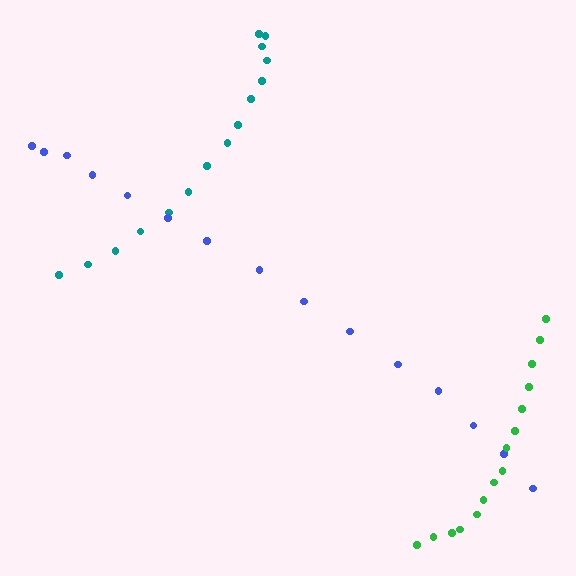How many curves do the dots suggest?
There are 3 distinct paths.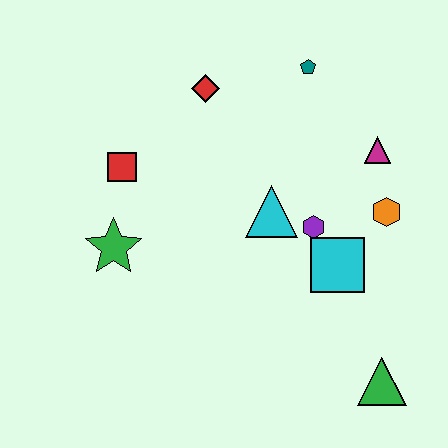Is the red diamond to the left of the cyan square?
Yes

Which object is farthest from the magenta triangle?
The green star is farthest from the magenta triangle.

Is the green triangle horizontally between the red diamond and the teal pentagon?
No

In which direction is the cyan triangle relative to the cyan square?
The cyan triangle is to the left of the cyan square.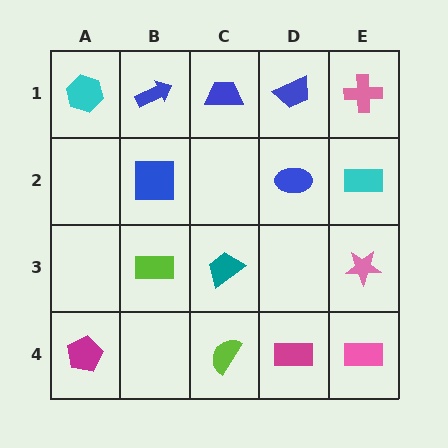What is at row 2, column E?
A cyan rectangle.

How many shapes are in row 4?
4 shapes.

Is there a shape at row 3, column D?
No, that cell is empty.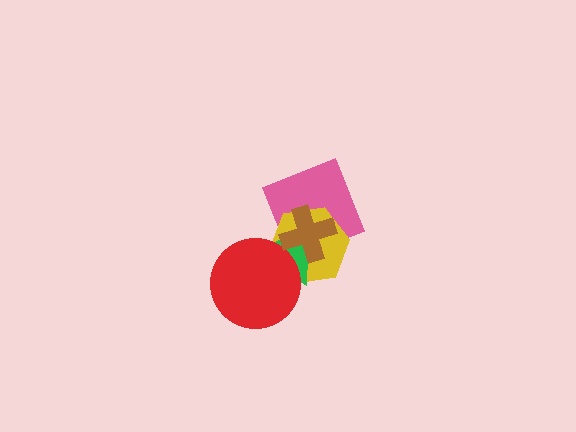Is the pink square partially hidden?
Yes, it is partially covered by another shape.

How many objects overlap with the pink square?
3 objects overlap with the pink square.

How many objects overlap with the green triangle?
4 objects overlap with the green triangle.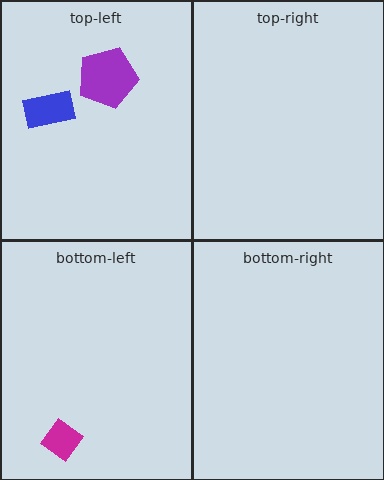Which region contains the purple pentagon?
The top-left region.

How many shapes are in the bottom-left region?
1.